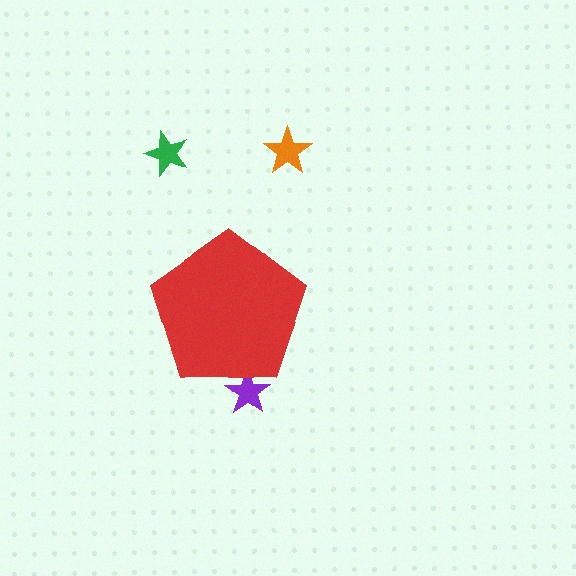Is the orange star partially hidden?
No, the orange star is fully visible.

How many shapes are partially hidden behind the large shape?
1 shape is partially hidden.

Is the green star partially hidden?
No, the green star is fully visible.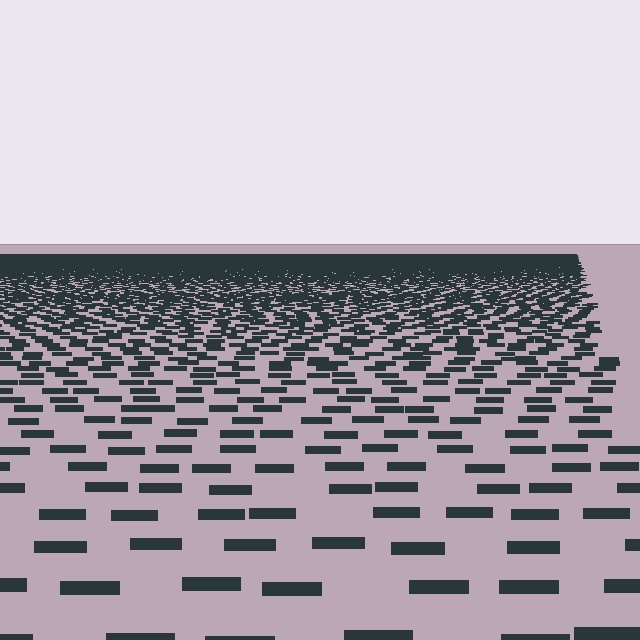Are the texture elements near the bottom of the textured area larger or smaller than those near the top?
Larger. Near the bottom, elements are closer to the viewer and appear at a bigger on-screen size.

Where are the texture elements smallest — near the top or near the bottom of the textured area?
Near the top.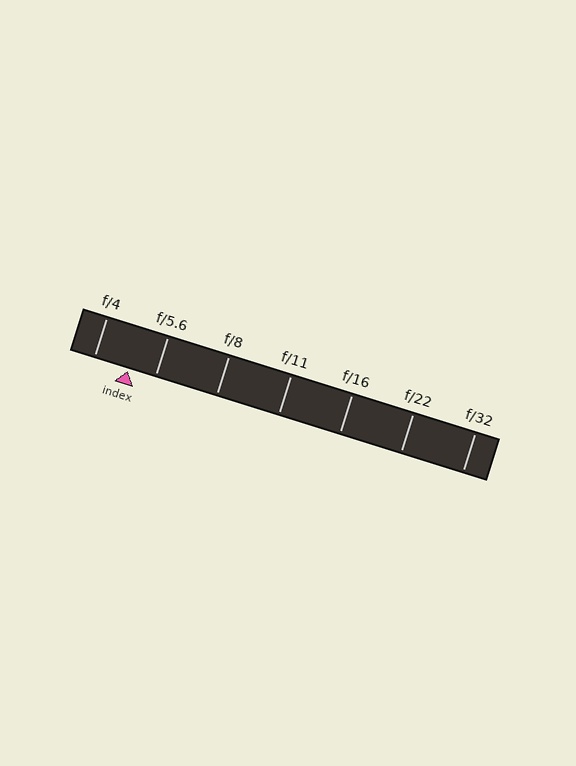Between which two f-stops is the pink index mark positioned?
The index mark is between f/4 and f/5.6.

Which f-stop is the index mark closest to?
The index mark is closest to f/5.6.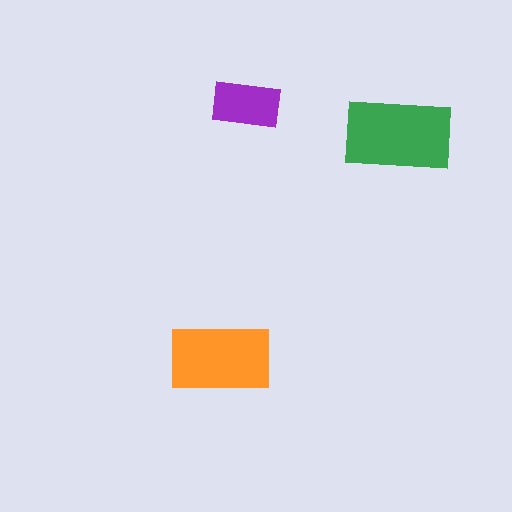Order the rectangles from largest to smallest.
the green one, the orange one, the purple one.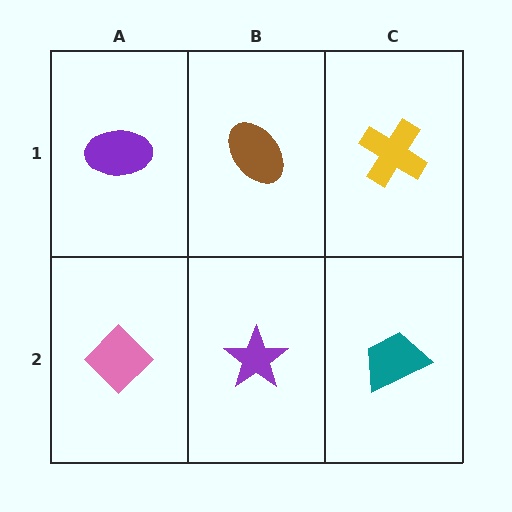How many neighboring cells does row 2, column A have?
2.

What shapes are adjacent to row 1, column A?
A pink diamond (row 2, column A), a brown ellipse (row 1, column B).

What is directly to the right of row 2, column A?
A purple star.